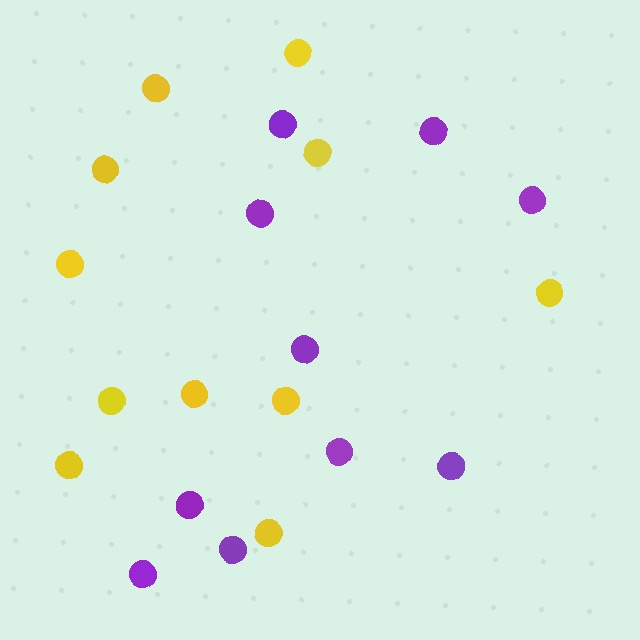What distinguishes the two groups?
There are 2 groups: one group of purple circles (10) and one group of yellow circles (11).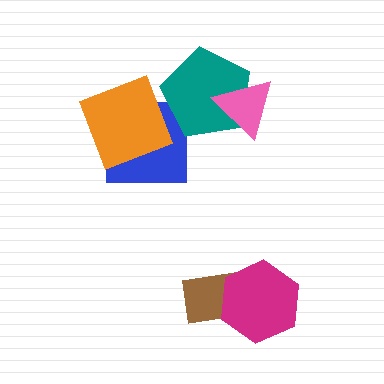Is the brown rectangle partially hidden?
Yes, it is partially covered by another shape.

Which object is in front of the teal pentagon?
The pink triangle is in front of the teal pentagon.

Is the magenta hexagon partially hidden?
No, no other shape covers it.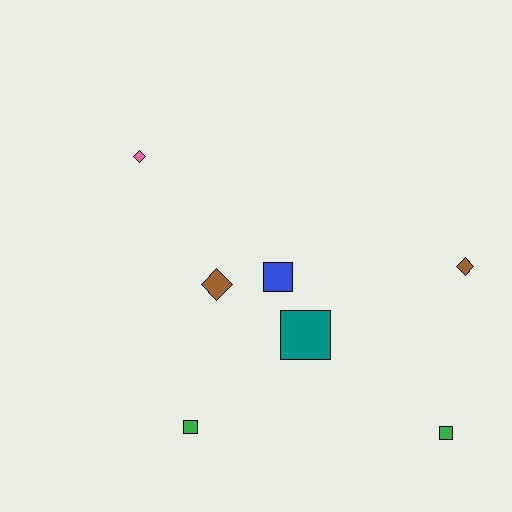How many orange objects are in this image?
There are no orange objects.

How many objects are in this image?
There are 7 objects.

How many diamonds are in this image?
There are 3 diamonds.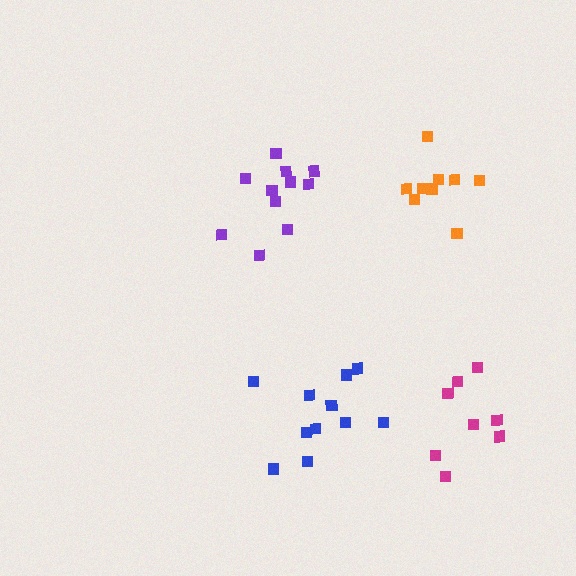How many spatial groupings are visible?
There are 4 spatial groupings.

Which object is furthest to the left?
The purple cluster is leftmost.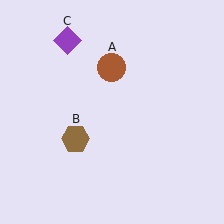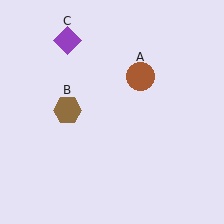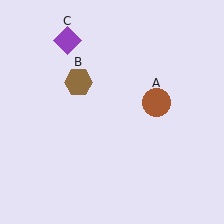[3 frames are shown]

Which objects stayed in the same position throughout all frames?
Purple diamond (object C) remained stationary.